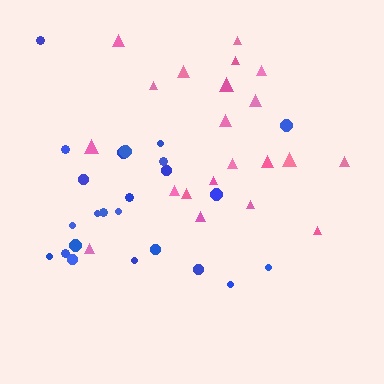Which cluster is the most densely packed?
Blue.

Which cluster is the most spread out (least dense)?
Pink.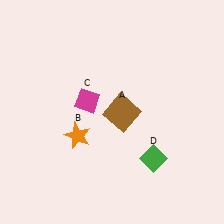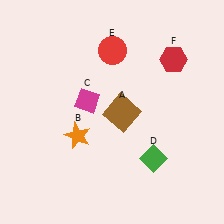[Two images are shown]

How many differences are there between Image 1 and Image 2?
There are 2 differences between the two images.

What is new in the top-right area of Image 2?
A red circle (E) was added in the top-right area of Image 2.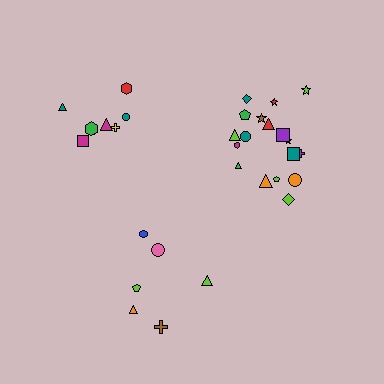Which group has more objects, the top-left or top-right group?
The top-right group.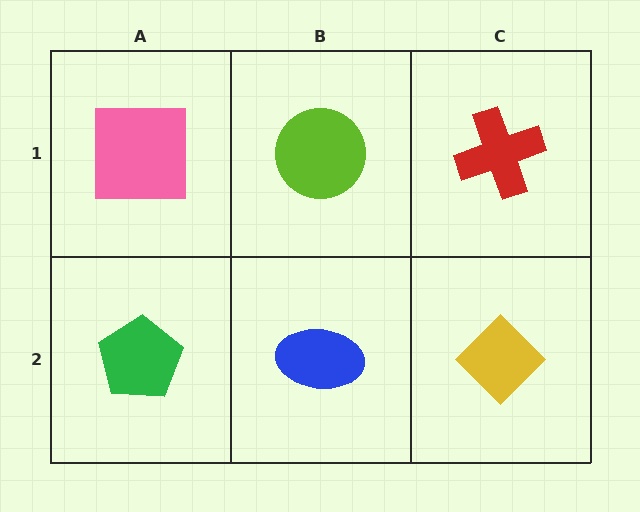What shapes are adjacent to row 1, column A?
A green pentagon (row 2, column A), a lime circle (row 1, column B).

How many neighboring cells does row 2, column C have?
2.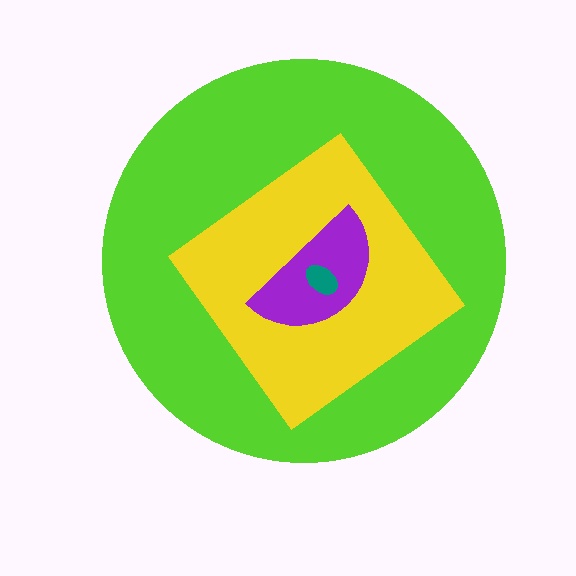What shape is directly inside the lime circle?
The yellow diamond.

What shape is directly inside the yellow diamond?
The purple semicircle.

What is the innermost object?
The teal ellipse.